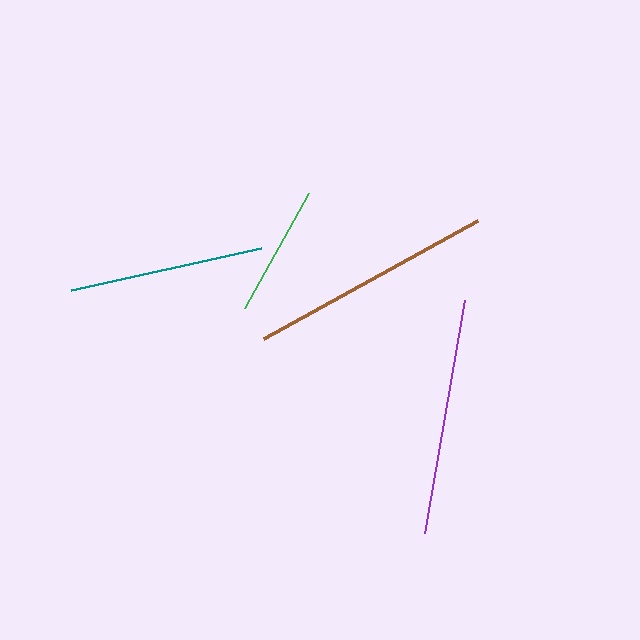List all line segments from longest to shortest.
From longest to shortest: brown, purple, teal, green.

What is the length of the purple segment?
The purple segment is approximately 236 pixels long.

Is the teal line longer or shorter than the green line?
The teal line is longer than the green line.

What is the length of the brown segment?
The brown segment is approximately 245 pixels long.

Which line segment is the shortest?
The green line is the shortest at approximately 132 pixels.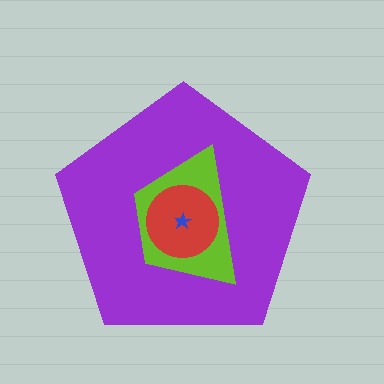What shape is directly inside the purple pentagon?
The lime trapezoid.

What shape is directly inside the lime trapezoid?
The red circle.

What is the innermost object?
The blue star.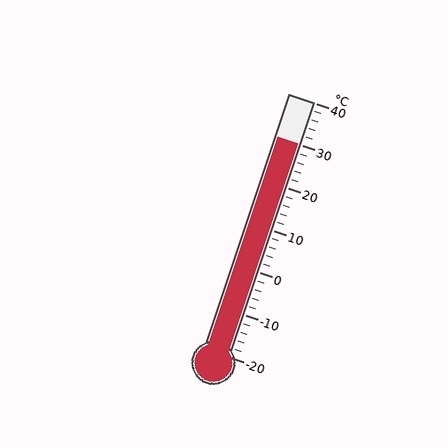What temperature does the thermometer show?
The thermometer shows approximately 30°C.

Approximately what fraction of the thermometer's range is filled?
The thermometer is filled to approximately 85% of its range.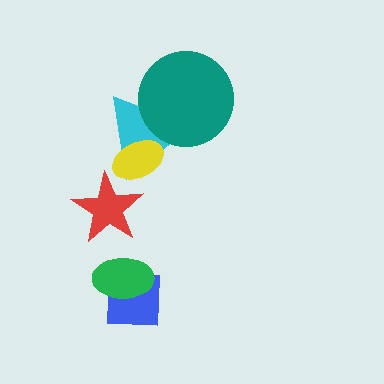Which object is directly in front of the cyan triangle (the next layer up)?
The teal circle is directly in front of the cyan triangle.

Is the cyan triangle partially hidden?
Yes, it is partially covered by another shape.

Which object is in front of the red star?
The yellow ellipse is in front of the red star.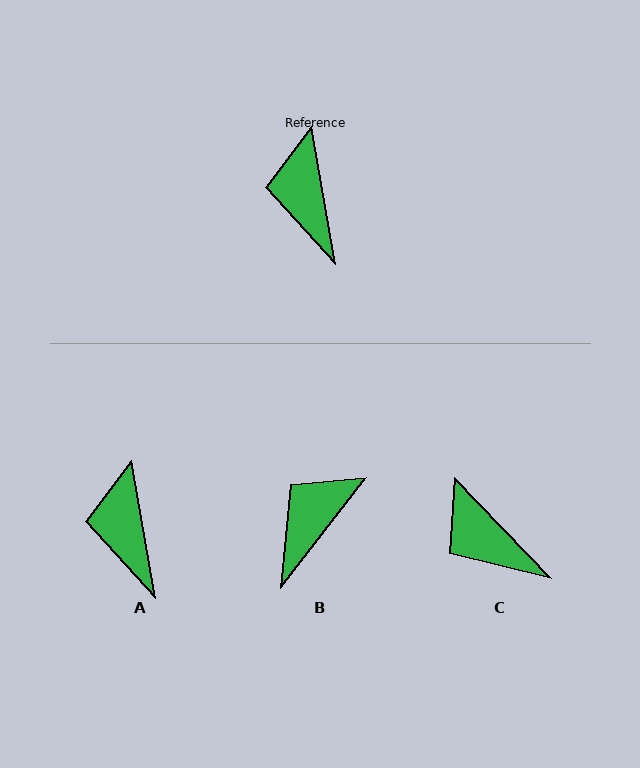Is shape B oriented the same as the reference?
No, it is off by about 47 degrees.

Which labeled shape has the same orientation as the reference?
A.